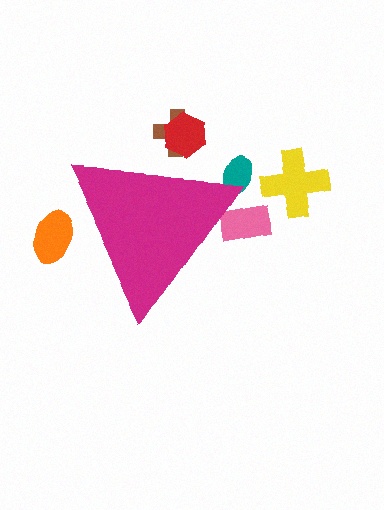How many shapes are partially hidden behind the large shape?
5 shapes are partially hidden.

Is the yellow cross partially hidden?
No, the yellow cross is fully visible.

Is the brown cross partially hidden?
Yes, the brown cross is partially hidden behind the magenta triangle.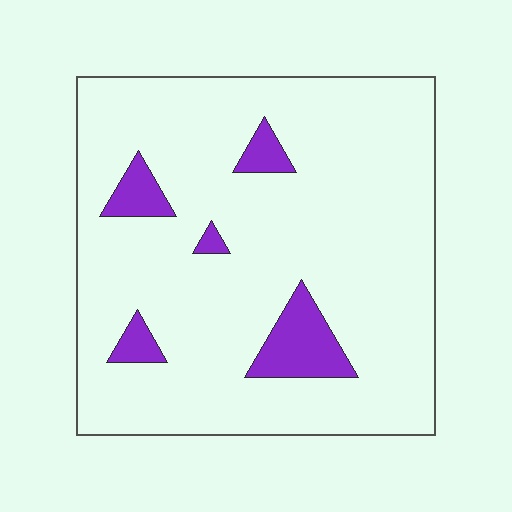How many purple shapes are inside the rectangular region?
5.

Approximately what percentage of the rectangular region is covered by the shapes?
Approximately 10%.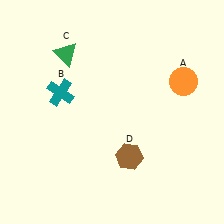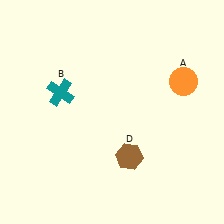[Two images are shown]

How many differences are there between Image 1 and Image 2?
There is 1 difference between the two images.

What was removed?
The green triangle (C) was removed in Image 2.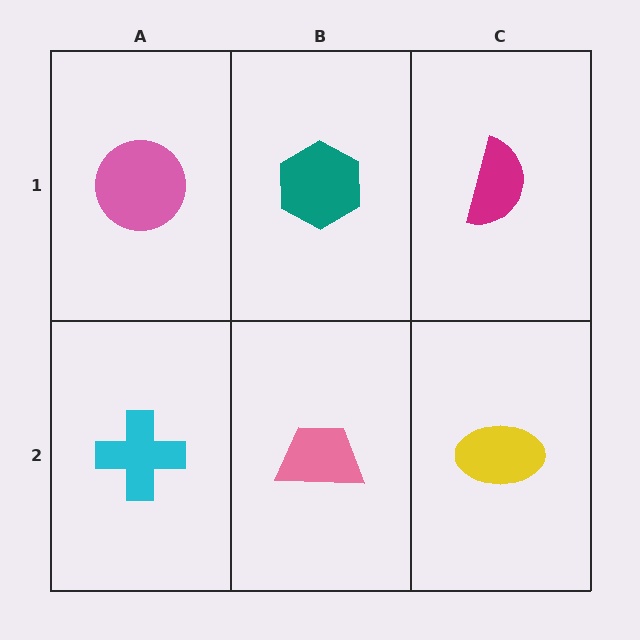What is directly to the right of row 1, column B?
A magenta semicircle.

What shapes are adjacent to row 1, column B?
A pink trapezoid (row 2, column B), a pink circle (row 1, column A), a magenta semicircle (row 1, column C).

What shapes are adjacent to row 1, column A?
A cyan cross (row 2, column A), a teal hexagon (row 1, column B).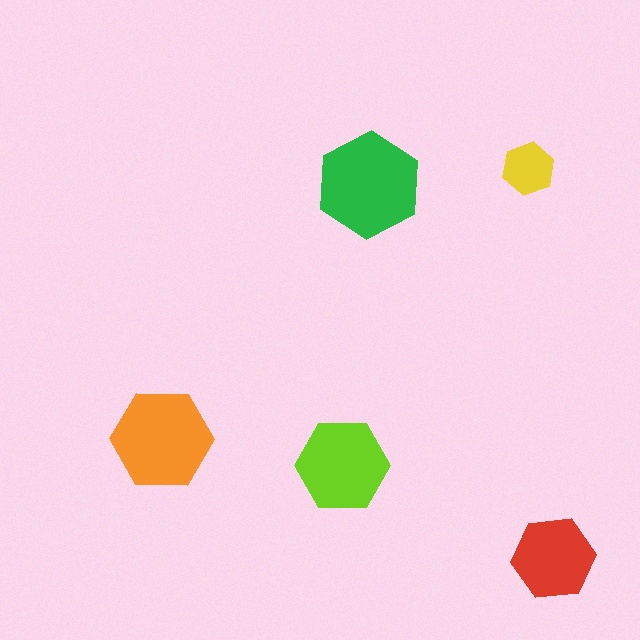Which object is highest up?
The yellow hexagon is topmost.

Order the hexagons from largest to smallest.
the green one, the orange one, the lime one, the red one, the yellow one.